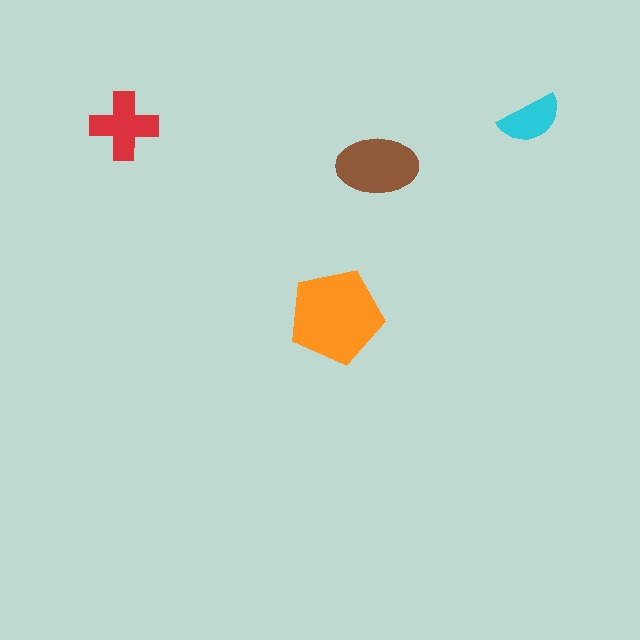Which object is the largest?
The orange pentagon.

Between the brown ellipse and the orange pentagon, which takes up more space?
The orange pentagon.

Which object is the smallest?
The cyan semicircle.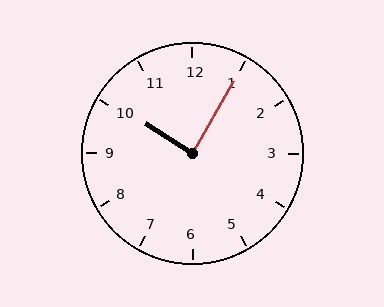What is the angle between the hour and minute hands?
Approximately 88 degrees.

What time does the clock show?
10:05.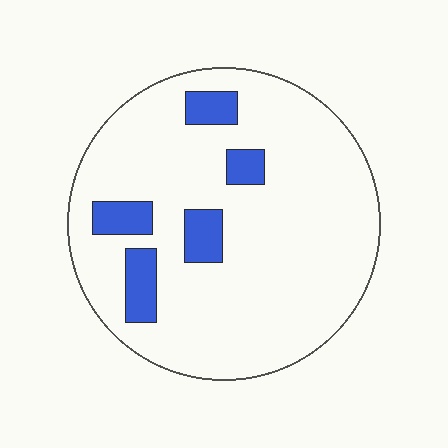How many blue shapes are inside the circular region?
5.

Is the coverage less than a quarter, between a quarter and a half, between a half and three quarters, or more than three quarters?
Less than a quarter.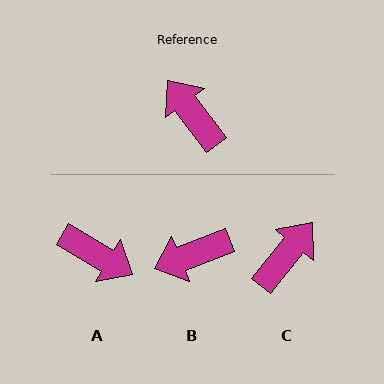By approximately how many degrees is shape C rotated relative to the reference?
Approximately 76 degrees clockwise.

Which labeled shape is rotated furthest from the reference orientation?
A, about 157 degrees away.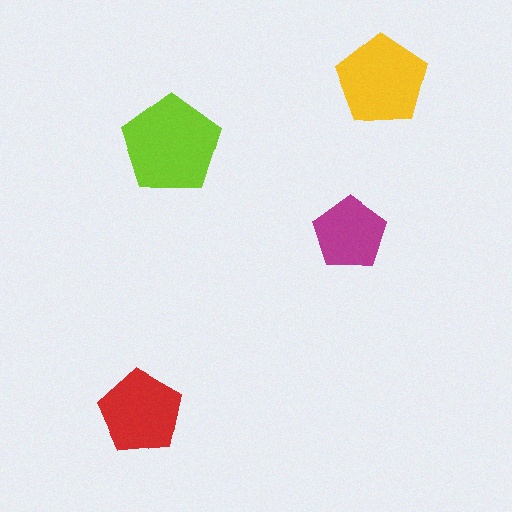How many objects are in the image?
There are 4 objects in the image.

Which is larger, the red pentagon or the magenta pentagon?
The red one.